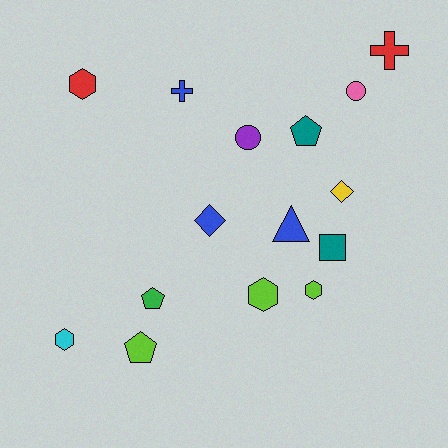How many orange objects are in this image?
There are no orange objects.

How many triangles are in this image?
There is 1 triangle.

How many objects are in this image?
There are 15 objects.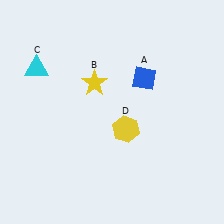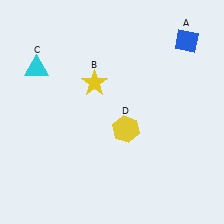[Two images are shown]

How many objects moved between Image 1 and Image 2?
1 object moved between the two images.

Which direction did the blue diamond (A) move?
The blue diamond (A) moved right.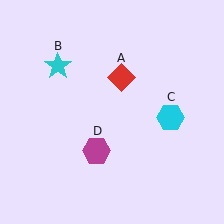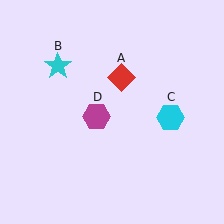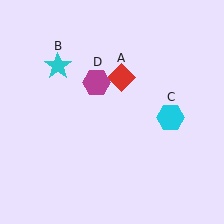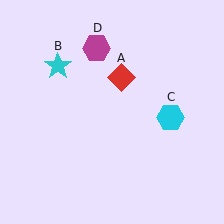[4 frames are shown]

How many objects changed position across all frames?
1 object changed position: magenta hexagon (object D).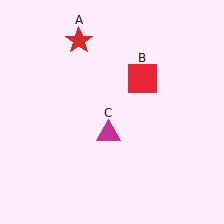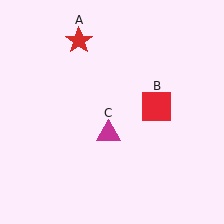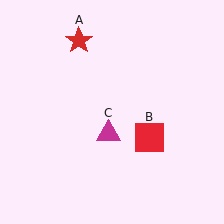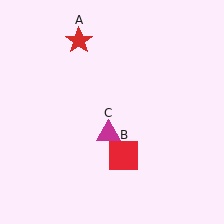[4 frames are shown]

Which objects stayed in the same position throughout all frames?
Red star (object A) and magenta triangle (object C) remained stationary.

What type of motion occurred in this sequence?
The red square (object B) rotated clockwise around the center of the scene.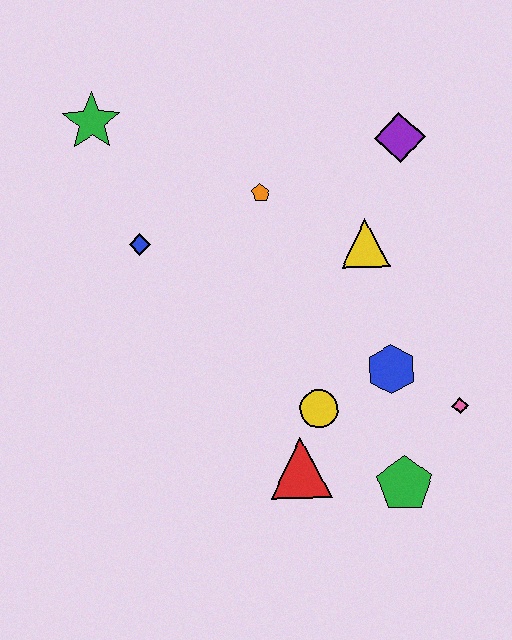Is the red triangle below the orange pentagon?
Yes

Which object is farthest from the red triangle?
The green star is farthest from the red triangle.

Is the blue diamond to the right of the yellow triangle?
No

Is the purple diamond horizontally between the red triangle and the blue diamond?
No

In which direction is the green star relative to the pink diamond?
The green star is to the left of the pink diamond.